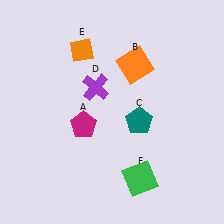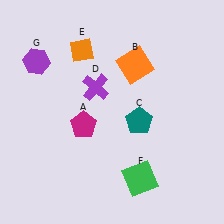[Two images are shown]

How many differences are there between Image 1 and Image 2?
There is 1 difference between the two images.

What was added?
A purple hexagon (G) was added in Image 2.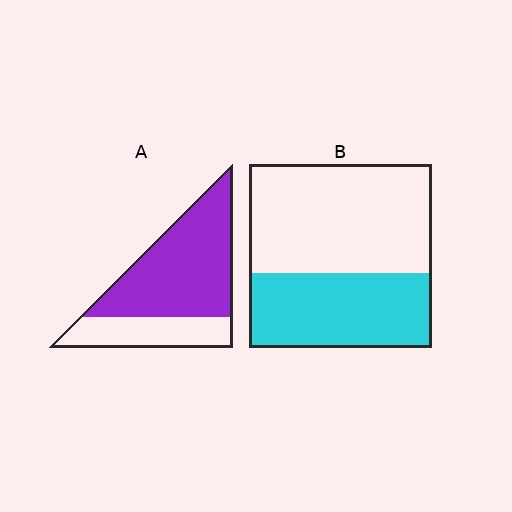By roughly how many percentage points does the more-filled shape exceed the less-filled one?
By roughly 30 percentage points (A over B).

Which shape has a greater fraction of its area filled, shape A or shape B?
Shape A.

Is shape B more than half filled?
No.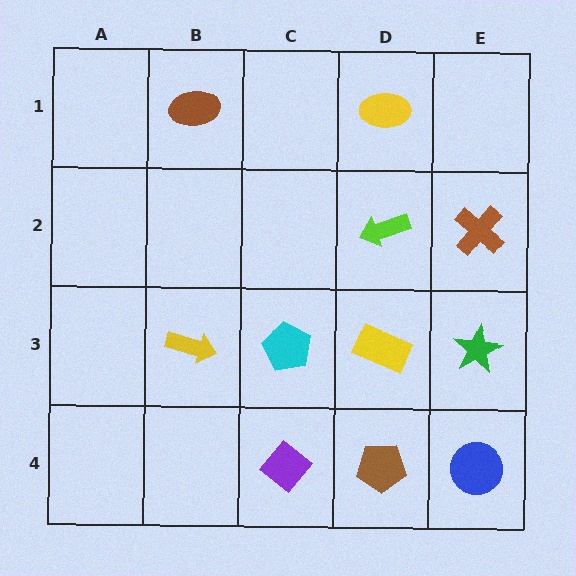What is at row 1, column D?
A yellow ellipse.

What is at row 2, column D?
A lime arrow.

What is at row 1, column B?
A brown ellipse.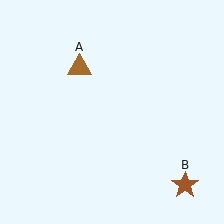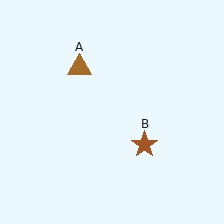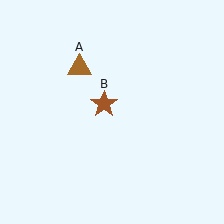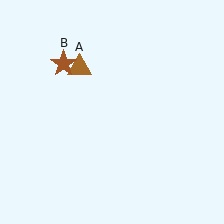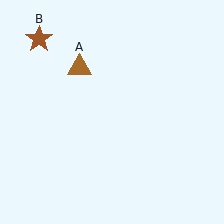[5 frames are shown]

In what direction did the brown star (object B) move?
The brown star (object B) moved up and to the left.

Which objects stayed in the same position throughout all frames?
Brown triangle (object A) remained stationary.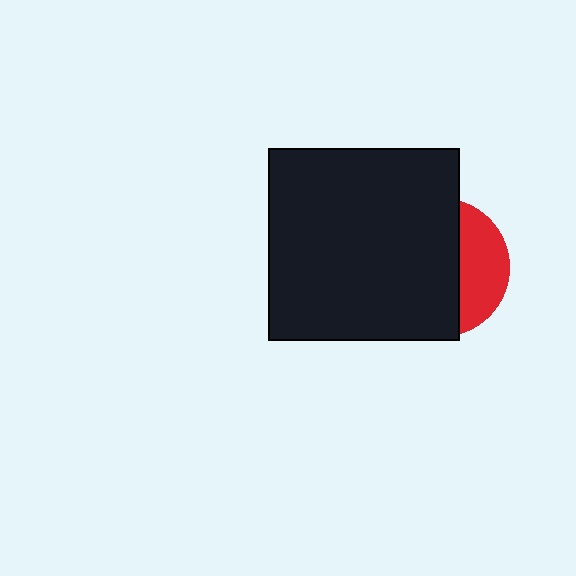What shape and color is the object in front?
The object in front is a black square.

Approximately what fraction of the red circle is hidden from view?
Roughly 67% of the red circle is hidden behind the black square.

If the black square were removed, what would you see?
You would see the complete red circle.